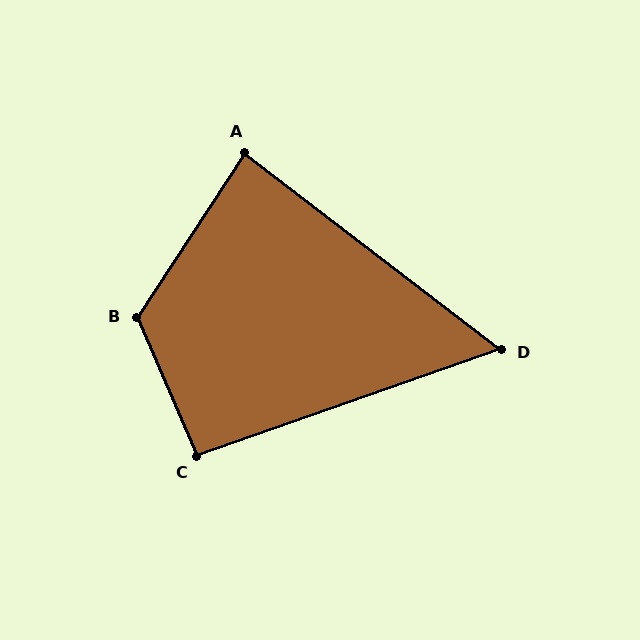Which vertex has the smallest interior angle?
D, at approximately 57 degrees.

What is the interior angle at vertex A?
Approximately 86 degrees (approximately right).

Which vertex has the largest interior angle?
B, at approximately 123 degrees.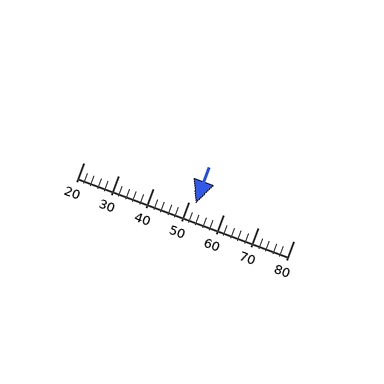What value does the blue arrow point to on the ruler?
The blue arrow points to approximately 52.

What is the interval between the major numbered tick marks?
The major tick marks are spaced 10 units apart.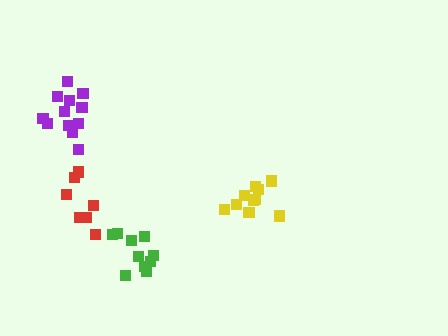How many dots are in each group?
Group 1: 7 dots, Group 2: 10 dots, Group 3: 10 dots, Group 4: 12 dots (39 total).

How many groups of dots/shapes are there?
There are 4 groups.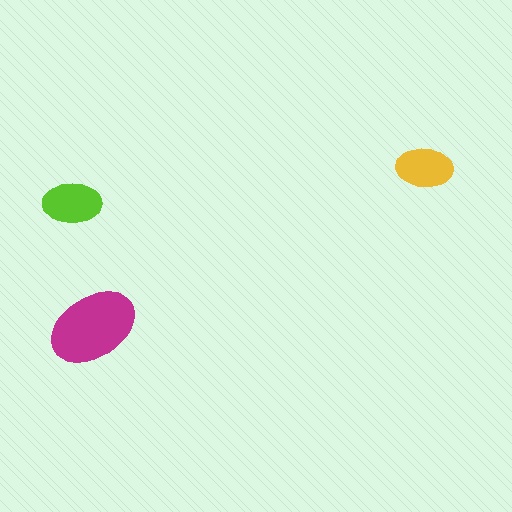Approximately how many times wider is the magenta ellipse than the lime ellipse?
About 1.5 times wider.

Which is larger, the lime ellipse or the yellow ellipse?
The lime one.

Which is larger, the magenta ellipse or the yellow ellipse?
The magenta one.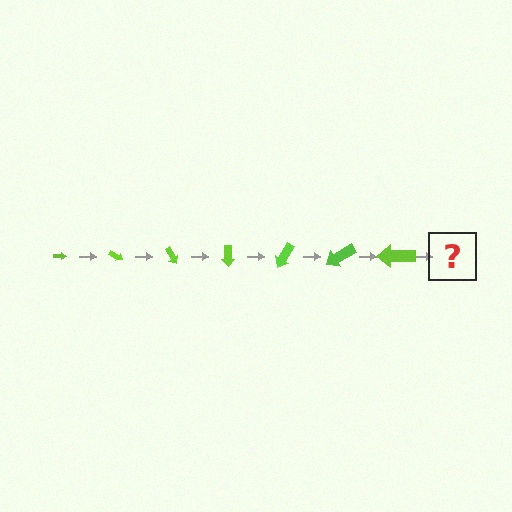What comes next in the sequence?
The next element should be an arrow, larger than the previous one and rotated 210 degrees from the start.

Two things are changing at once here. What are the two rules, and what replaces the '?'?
The two rules are that the arrow grows larger each step and it rotates 30 degrees each step. The '?' should be an arrow, larger than the previous one and rotated 210 degrees from the start.